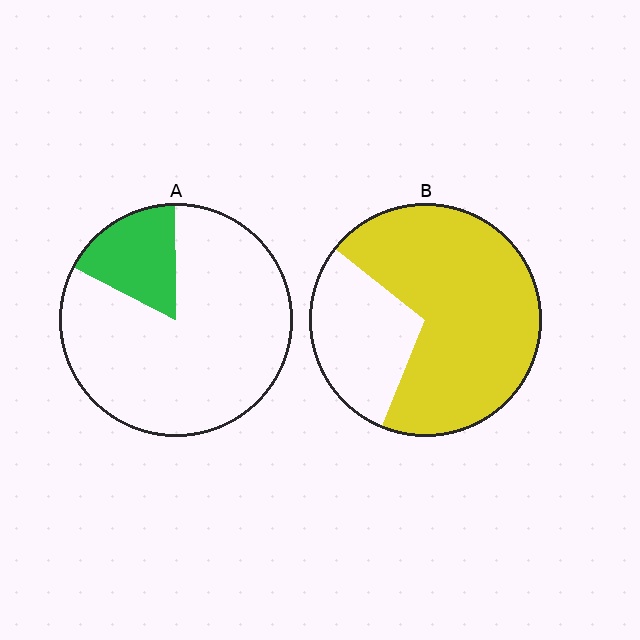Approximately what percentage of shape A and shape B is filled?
A is approximately 15% and B is approximately 70%.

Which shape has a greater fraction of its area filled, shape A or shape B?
Shape B.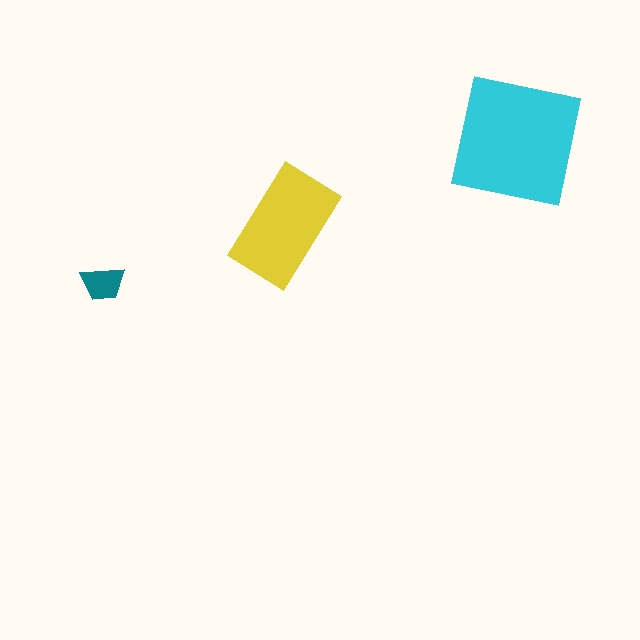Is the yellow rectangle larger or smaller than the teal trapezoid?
Larger.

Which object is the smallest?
The teal trapezoid.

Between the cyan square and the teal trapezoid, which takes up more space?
The cyan square.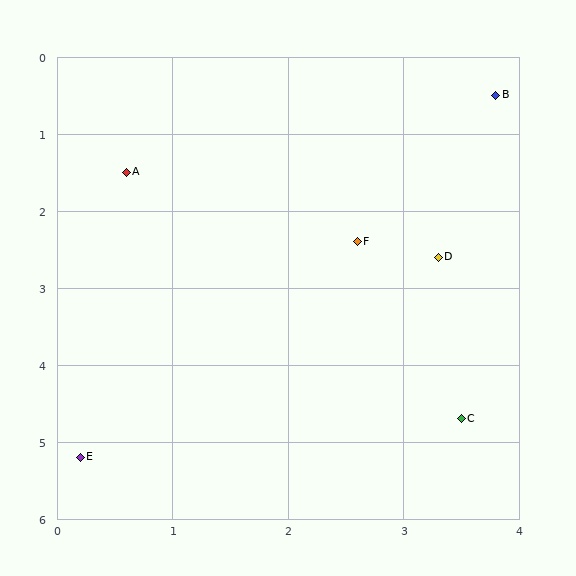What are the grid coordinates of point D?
Point D is at approximately (3.3, 2.6).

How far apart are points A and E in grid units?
Points A and E are about 3.7 grid units apart.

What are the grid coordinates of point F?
Point F is at approximately (2.6, 2.4).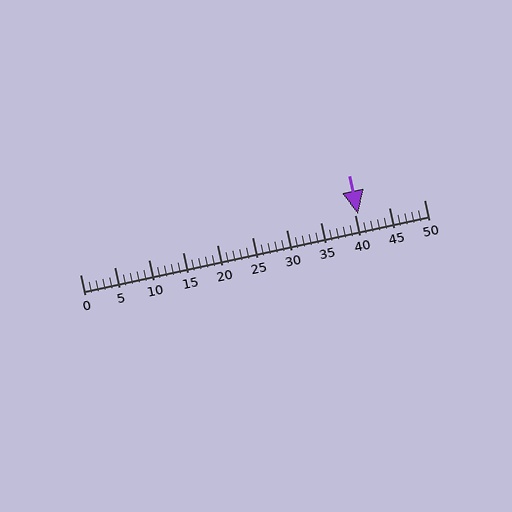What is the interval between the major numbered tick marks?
The major tick marks are spaced 5 units apart.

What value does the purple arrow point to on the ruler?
The purple arrow points to approximately 40.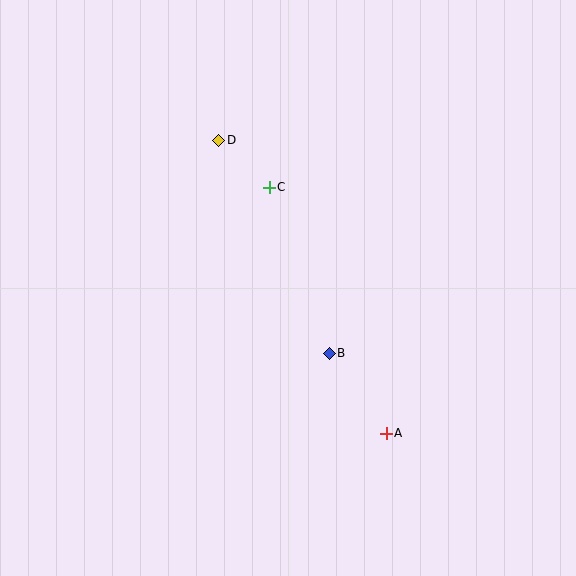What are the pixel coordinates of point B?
Point B is at (329, 353).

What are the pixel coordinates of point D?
Point D is at (219, 140).